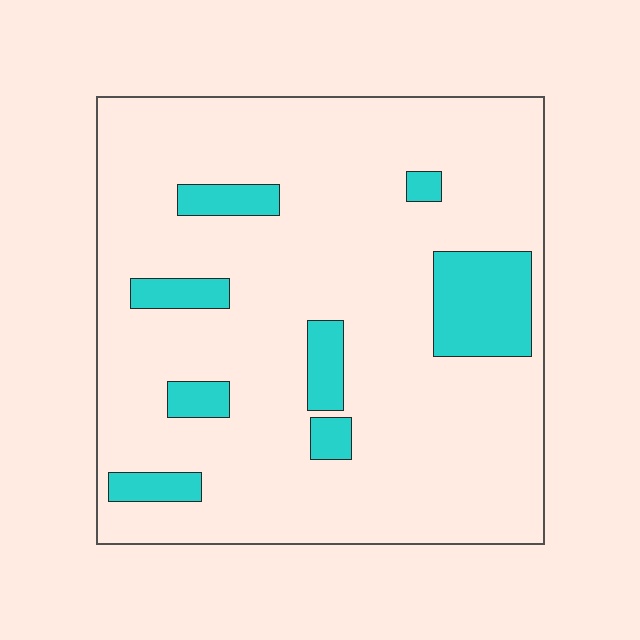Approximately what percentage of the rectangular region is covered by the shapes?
Approximately 15%.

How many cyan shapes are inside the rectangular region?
8.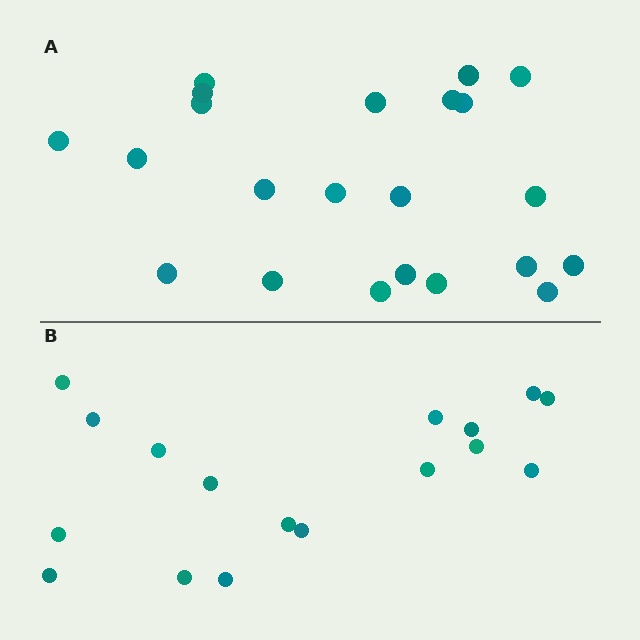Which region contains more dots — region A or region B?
Region A (the top region) has more dots.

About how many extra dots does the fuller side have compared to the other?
Region A has about 5 more dots than region B.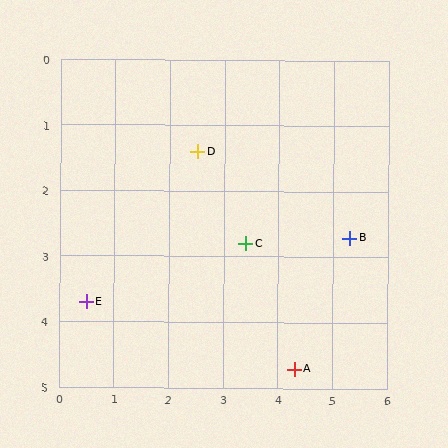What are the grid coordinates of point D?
Point D is at approximately (2.5, 1.4).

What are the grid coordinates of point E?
Point E is at approximately (0.5, 3.7).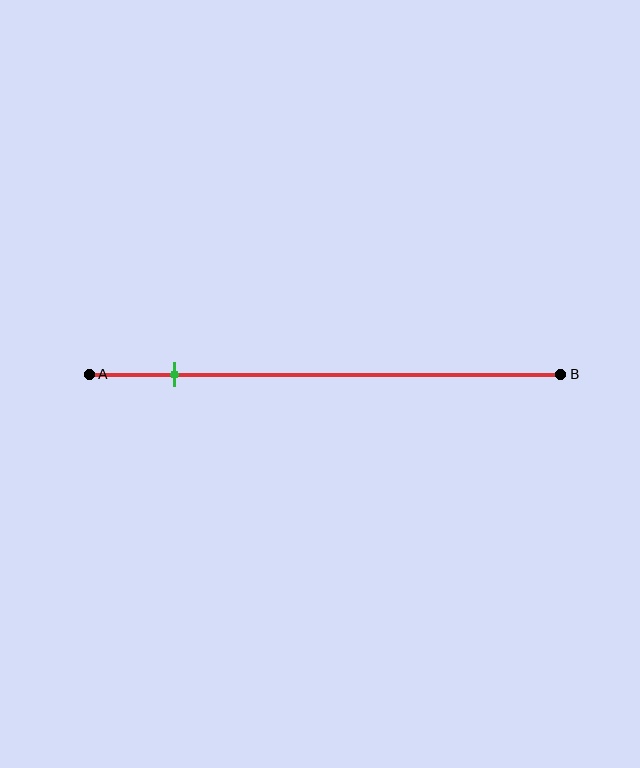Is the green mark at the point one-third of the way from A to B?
No, the mark is at about 20% from A, not at the 33% one-third point.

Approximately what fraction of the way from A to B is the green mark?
The green mark is approximately 20% of the way from A to B.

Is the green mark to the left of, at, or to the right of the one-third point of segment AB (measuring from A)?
The green mark is to the left of the one-third point of segment AB.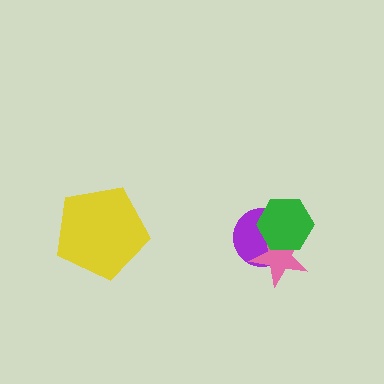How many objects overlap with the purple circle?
2 objects overlap with the purple circle.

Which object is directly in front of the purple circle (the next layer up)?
The pink star is directly in front of the purple circle.